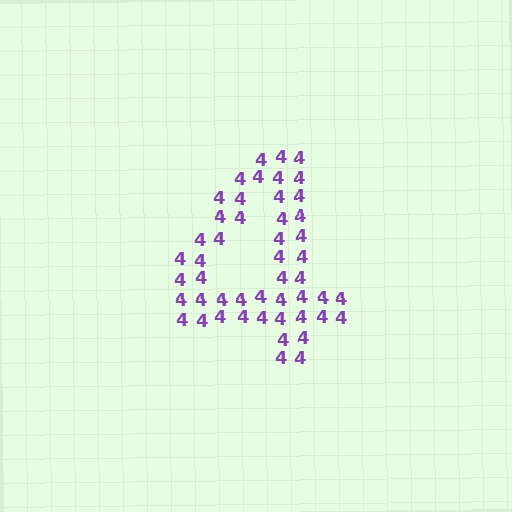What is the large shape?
The large shape is the digit 4.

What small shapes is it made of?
It is made of small digit 4's.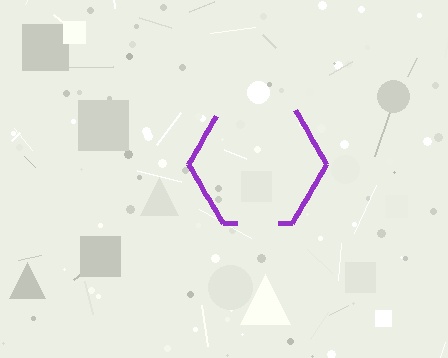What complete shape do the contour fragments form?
The contour fragments form a hexagon.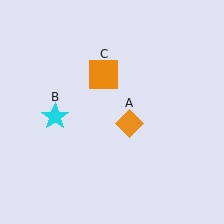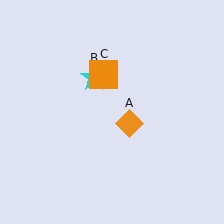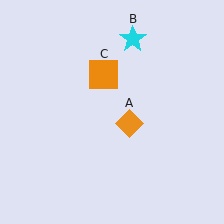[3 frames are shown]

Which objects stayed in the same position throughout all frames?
Orange diamond (object A) and orange square (object C) remained stationary.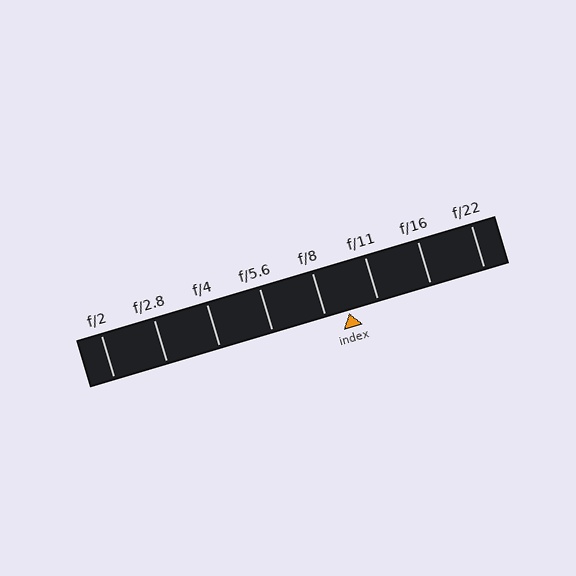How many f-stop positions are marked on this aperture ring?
There are 8 f-stop positions marked.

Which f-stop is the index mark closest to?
The index mark is closest to f/8.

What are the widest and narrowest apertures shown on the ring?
The widest aperture shown is f/2 and the narrowest is f/22.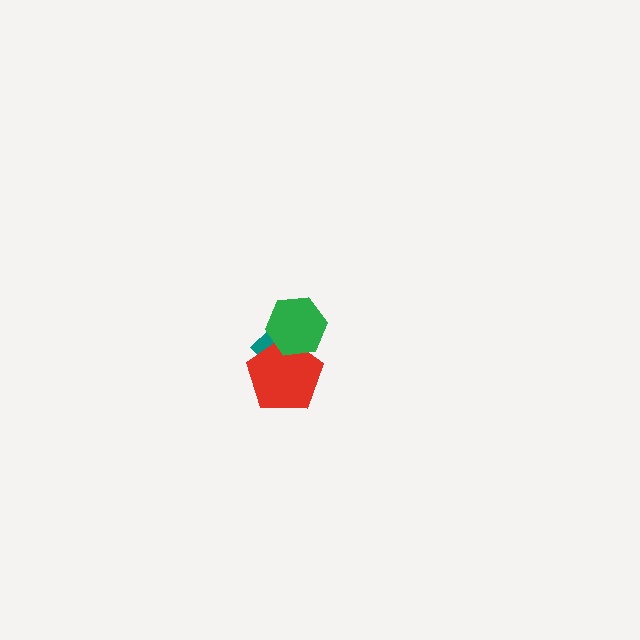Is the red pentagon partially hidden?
Yes, it is partially covered by another shape.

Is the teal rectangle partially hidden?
Yes, it is partially covered by another shape.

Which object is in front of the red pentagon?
The green hexagon is in front of the red pentagon.